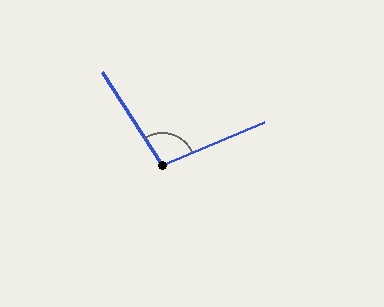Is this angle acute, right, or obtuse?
It is obtuse.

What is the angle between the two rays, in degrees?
Approximately 101 degrees.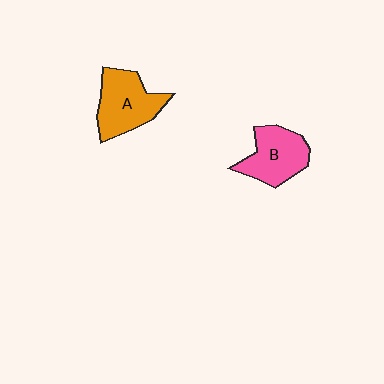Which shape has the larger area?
Shape A (orange).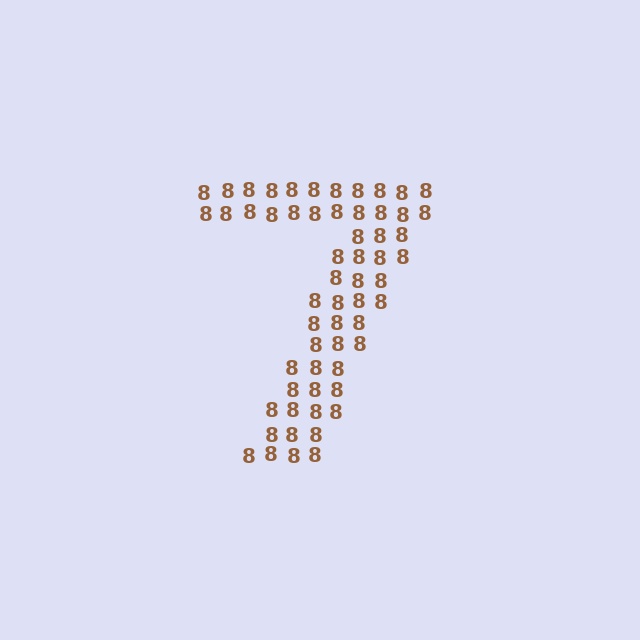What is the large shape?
The large shape is the digit 7.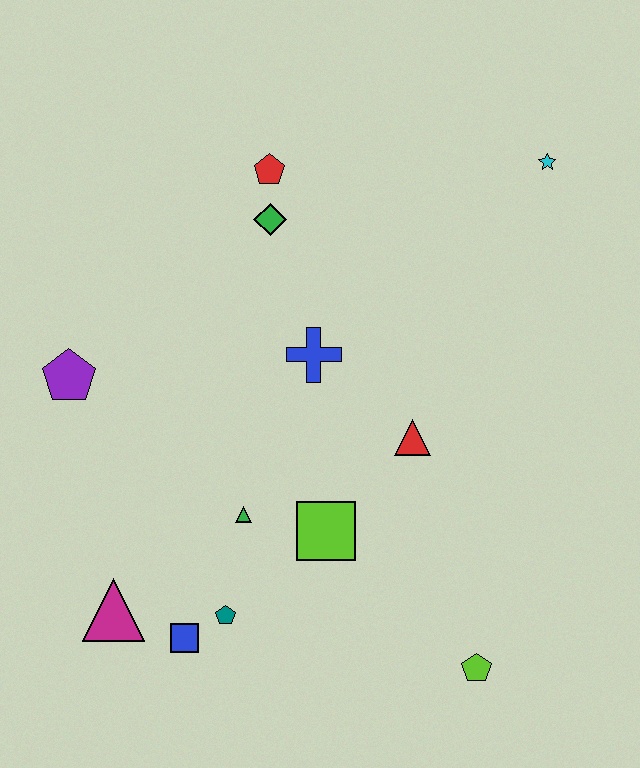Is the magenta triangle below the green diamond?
Yes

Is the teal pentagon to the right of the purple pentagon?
Yes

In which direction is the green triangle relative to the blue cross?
The green triangle is below the blue cross.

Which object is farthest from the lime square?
The cyan star is farthest from the lime square.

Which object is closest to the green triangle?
The lime square is closest to the green triangle.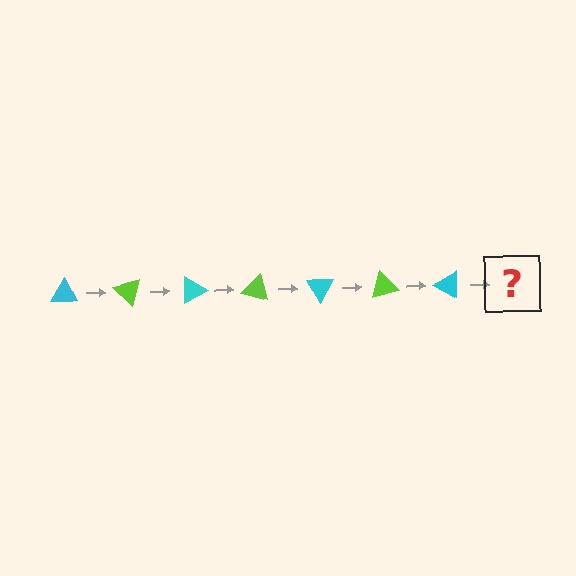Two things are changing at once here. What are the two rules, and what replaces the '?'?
The two rules are that it rotates 45 degrees each step and the color cycles through cyan and lime. The '?' should be a lime triangle, rotated 315 degrees from the start.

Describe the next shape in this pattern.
It should be a lime triangle, rotated 315 degrees from the start.